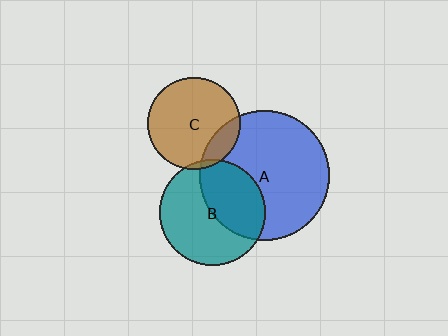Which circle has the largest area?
Circle A (blue).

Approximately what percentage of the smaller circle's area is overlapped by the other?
Approximately 45%.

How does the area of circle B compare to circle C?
Approximately 1.3 times.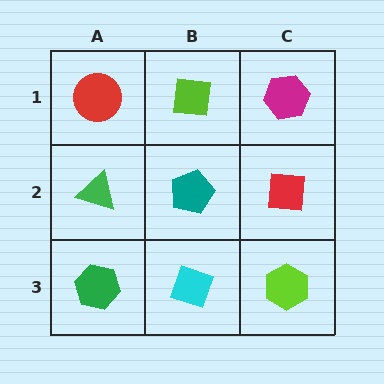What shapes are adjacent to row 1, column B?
A teal pentagon (row 2, column B), a red circle (row 1, column A), a magenta hexagon (row 1, column C).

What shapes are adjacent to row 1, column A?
A green triangle (row 2, column A), a lime square (row 1, column B).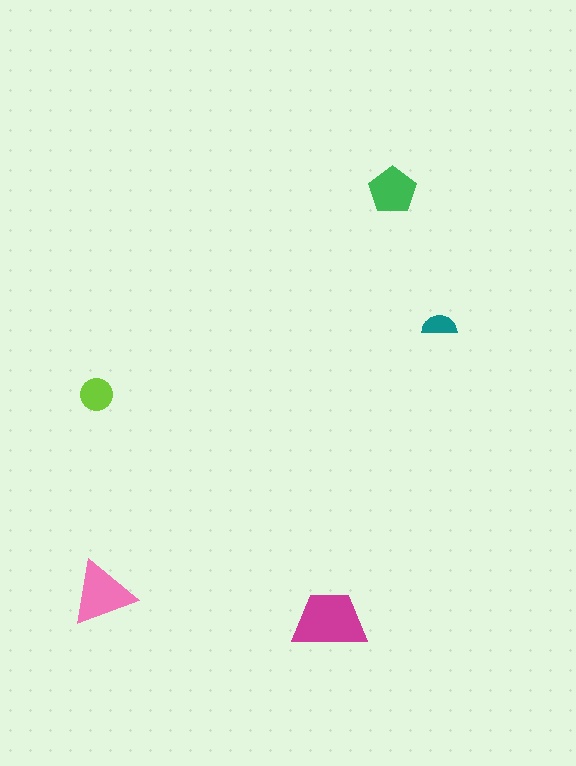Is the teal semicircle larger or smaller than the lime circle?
Smaller.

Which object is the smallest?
The teal semicircle.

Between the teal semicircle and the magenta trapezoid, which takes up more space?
The magenta trapezoid.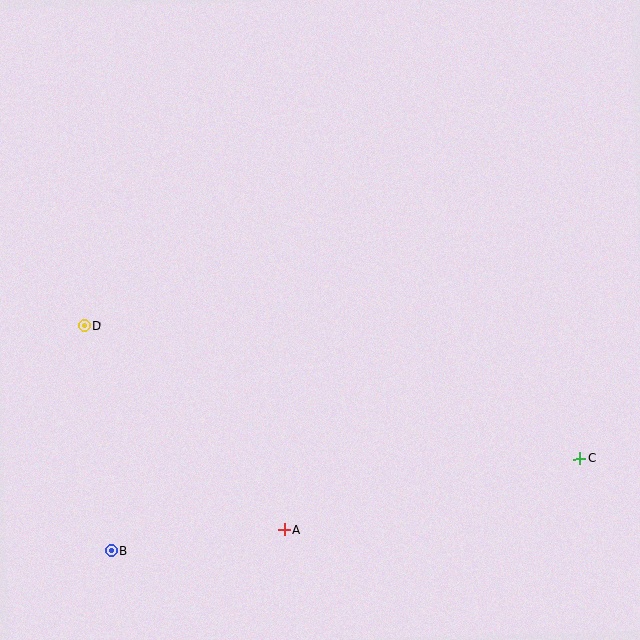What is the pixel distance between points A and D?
The distance between A and D is 286 pixels.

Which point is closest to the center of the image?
Point A at (284, 530) is closest to the center.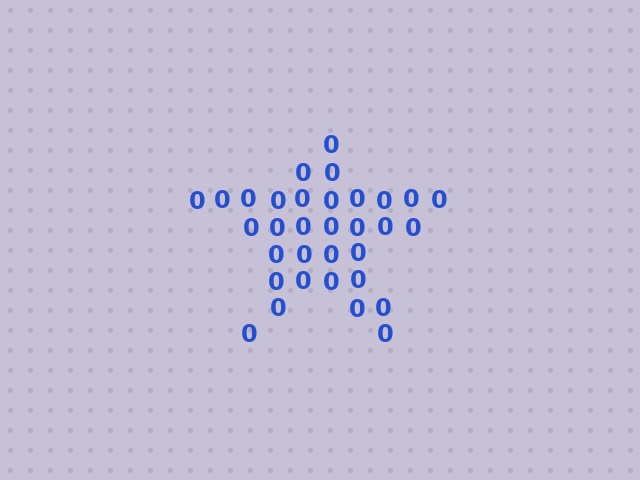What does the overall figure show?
The overall figure shows a star.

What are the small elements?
The small elements are digit 0's.